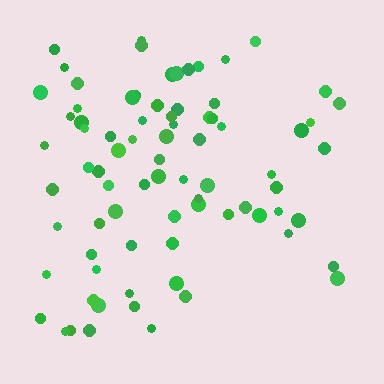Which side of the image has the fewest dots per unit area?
The right.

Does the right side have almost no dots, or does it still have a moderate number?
Still a moderate number, just noticeably fewer than the left.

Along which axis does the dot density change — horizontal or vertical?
Horizontal.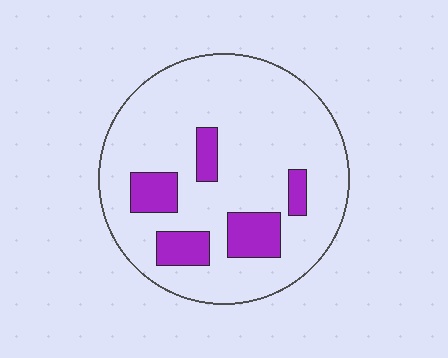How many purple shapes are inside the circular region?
5.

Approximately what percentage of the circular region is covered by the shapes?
Approximately 15%.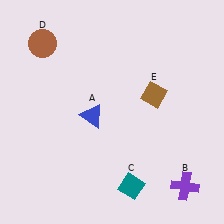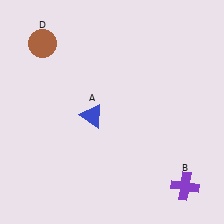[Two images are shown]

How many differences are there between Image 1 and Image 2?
There are 2 differences between the two images.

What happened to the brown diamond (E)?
The brown diamond (E) was removed in Image 2. It was in the top-right area of Image 1.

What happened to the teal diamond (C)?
The teal diamond (C) was removed in Image 2. It was in the bottom-right area of Image 1.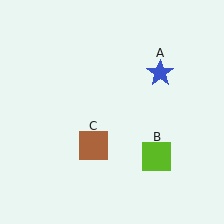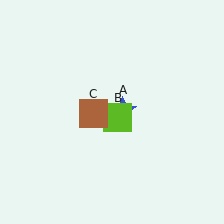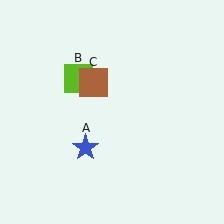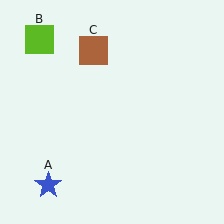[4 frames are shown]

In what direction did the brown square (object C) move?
The brown square (object C) moved up.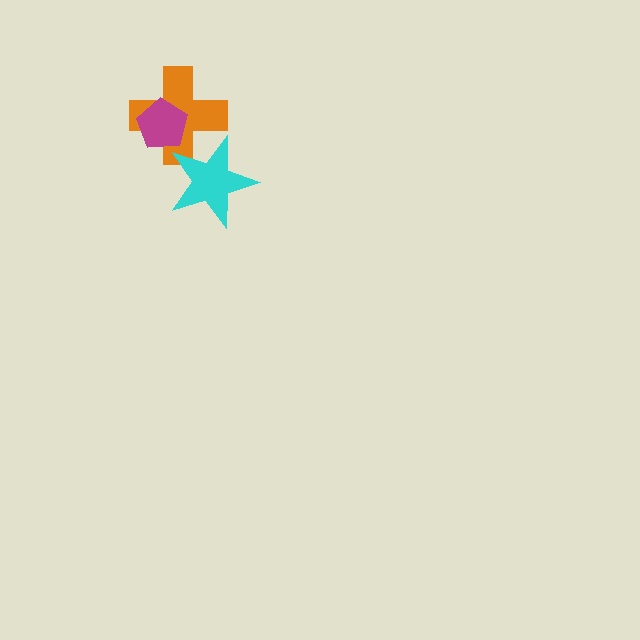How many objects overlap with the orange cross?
2 objects overlap with the orange cross.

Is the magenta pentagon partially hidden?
No, no other shape covers it.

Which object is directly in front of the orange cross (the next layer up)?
The magenta pentagon is directly in front of the orange cross.